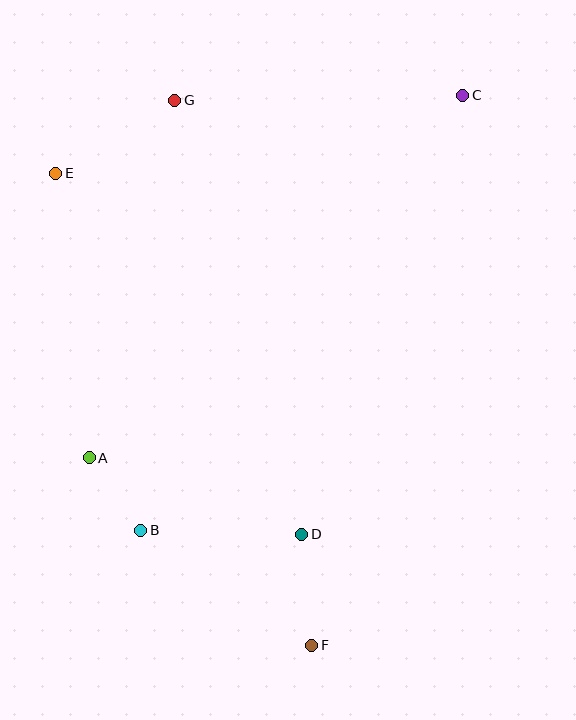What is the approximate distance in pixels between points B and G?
The distance between B and G is approximately 431 pixels.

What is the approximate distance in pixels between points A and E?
The distance between A and E is approximately 287 pixels.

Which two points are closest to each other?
Points A and B are closest to each other.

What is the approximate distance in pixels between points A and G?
The distance between A and G is approximately 368 pixels.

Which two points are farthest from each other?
Points C and F are farthest from each other.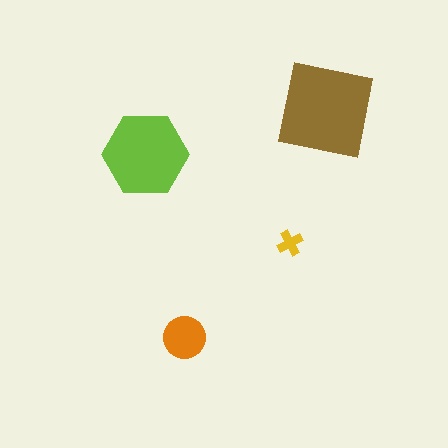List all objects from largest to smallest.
The brown square, the lime hexagon, the orange circle, the yellow cross.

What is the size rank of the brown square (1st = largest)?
1st.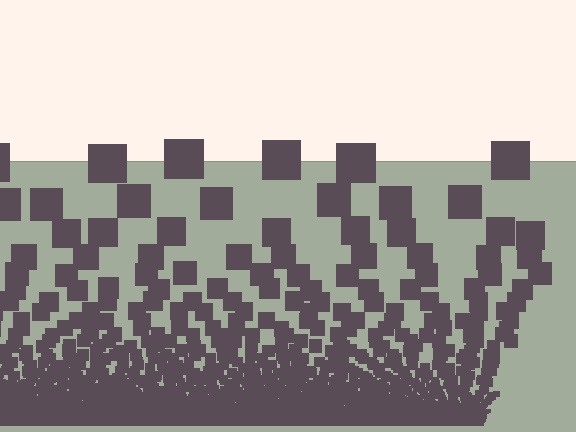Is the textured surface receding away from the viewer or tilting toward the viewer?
The surface appears to tilt toward the viewer. Texture elements get larger and sparser toward the top.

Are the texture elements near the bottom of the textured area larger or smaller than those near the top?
Smaller. The gradient is inverted — elements near the bottom are smaller and denser.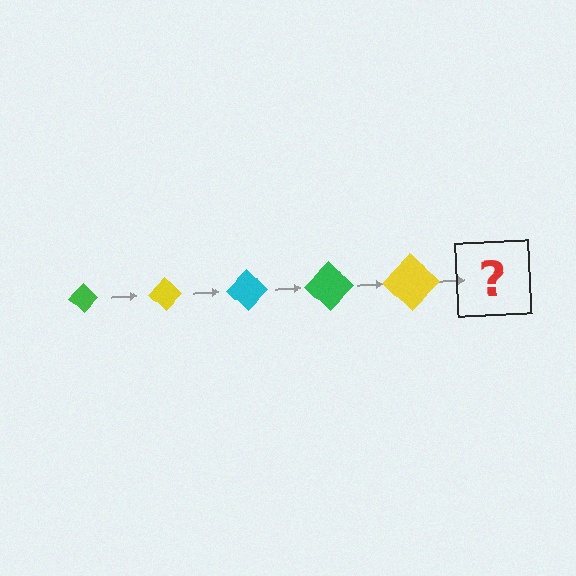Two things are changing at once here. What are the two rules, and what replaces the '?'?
The two rules are that the diamond grows larger each step and the color cycles through green, yellow, and cyan. The '?' should be a cyan diamond, larger than the previous one.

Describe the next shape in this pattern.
It should be a cyan diamond, larger than the previous one.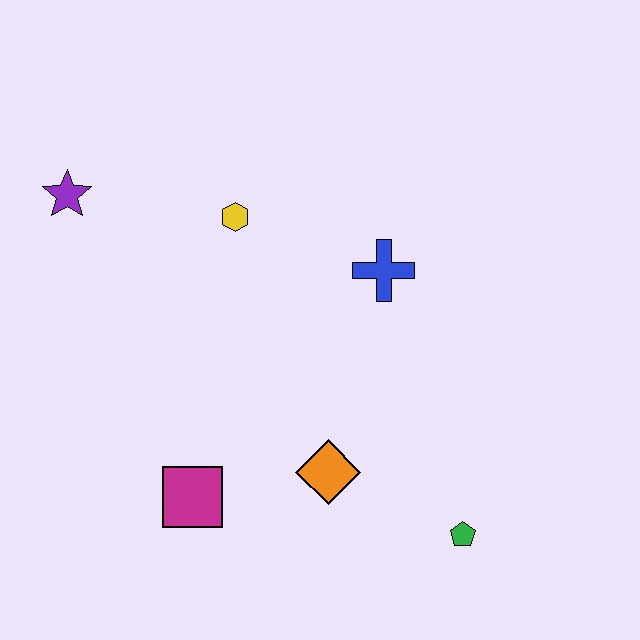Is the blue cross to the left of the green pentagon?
Yes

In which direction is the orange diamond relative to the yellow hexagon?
The orange diamond is below the yellow hexagon.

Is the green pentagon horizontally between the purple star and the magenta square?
No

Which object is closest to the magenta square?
The orange diamond is closest to the magenta square.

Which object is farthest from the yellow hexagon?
The green pentagon is farthest from the yellow hexagon.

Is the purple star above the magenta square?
Yes